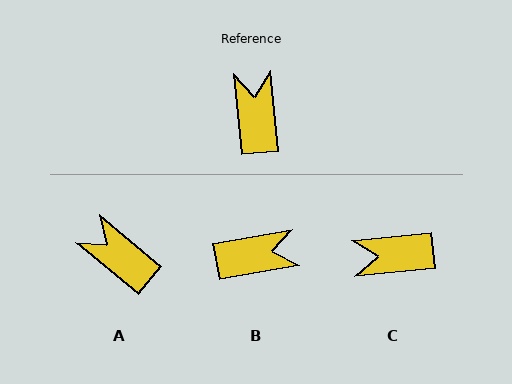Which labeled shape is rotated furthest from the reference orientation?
C, about 90 degrees away.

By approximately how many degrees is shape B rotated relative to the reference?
Approximately 86 degrees clockwise.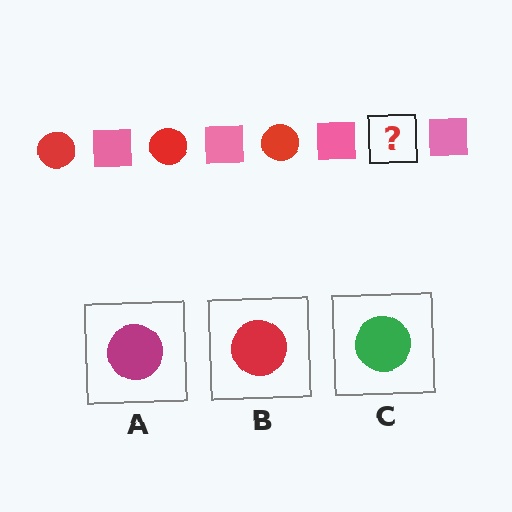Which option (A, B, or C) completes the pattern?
B.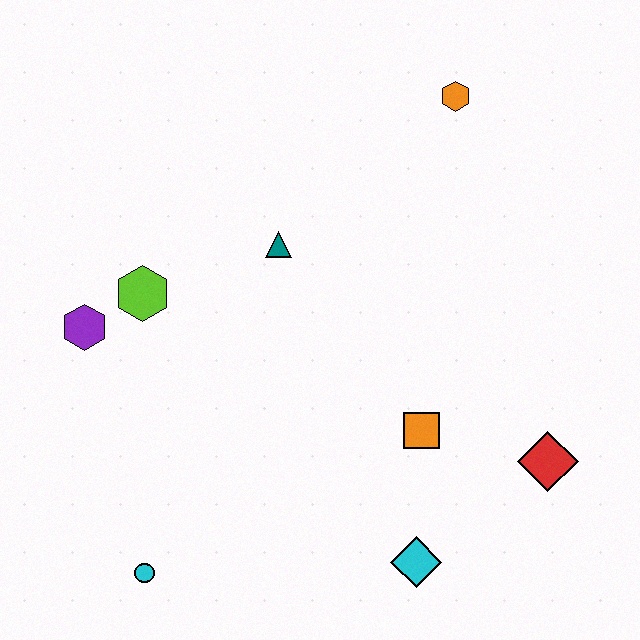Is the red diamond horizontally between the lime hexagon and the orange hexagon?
No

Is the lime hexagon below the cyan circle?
No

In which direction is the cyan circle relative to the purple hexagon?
The cyan circle is below the purple hexagon.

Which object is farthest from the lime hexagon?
The red diamond is farthest from the lime hexagon.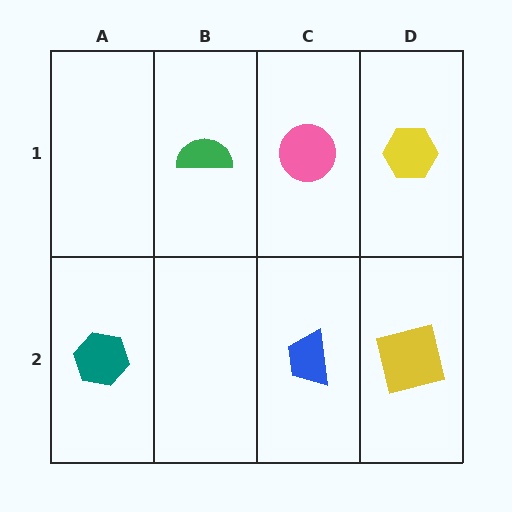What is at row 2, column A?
A teal hexagon.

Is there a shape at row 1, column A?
No, that cell is empty.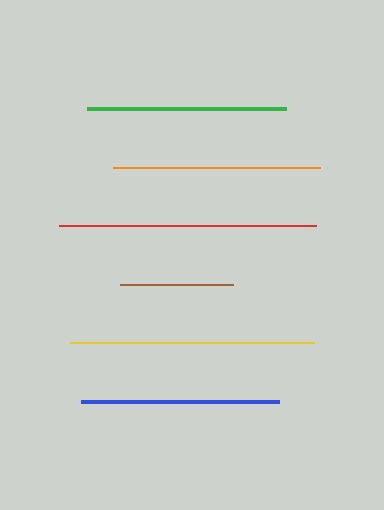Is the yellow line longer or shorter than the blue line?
The yellow line is longer than the blue line.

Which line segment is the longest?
The red line is the longest at approximately 257 pixels.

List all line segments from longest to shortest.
From longest to shortest: red, yellow, orange, green, blue, brown.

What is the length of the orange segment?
The orange segment is approximately 207 pixels long.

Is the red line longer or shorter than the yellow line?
The red line is longer than the yellow line.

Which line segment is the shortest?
The brown line is the shortest at approximately 113 pixels.